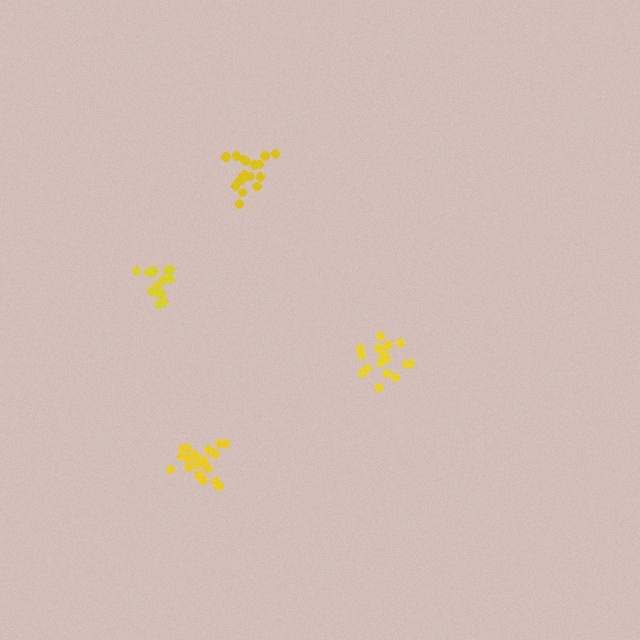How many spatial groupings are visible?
There are 4 spatial groupings.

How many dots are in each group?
Group 1: 17 dots, Group 2: 15 dots, Group 3: 20 dots, Group 4: 19 dots (71 total).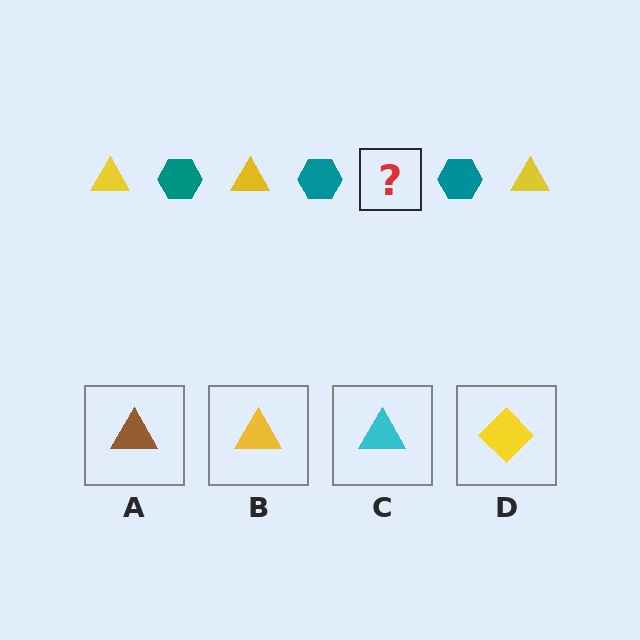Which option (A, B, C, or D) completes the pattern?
B.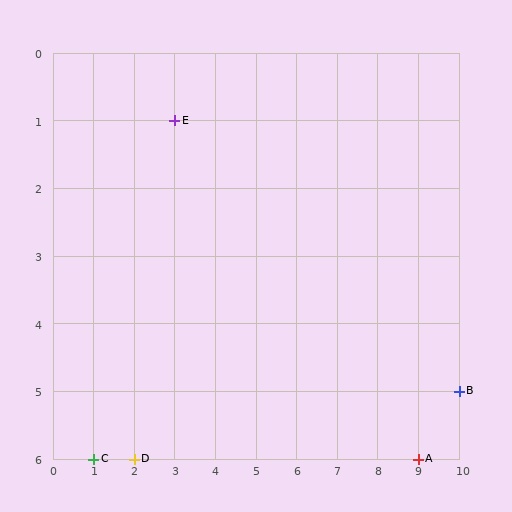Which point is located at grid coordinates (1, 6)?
Point C is at (1, 6).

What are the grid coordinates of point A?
Point A is at grid coordinates (9, 6).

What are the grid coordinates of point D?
Point D is at grid coordinates (2, 6).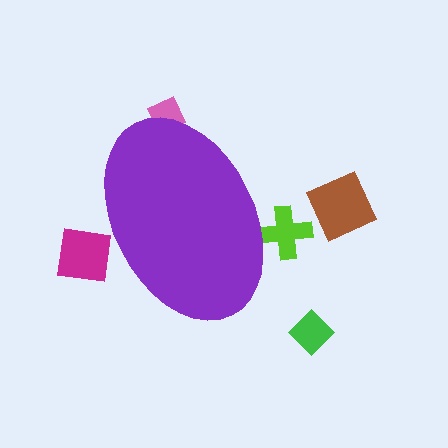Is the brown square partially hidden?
No, the brown square is fully visible.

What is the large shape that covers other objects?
A purple ellipse.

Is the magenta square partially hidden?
Yes, the magenta square is partially hidden behind the purple ellipse.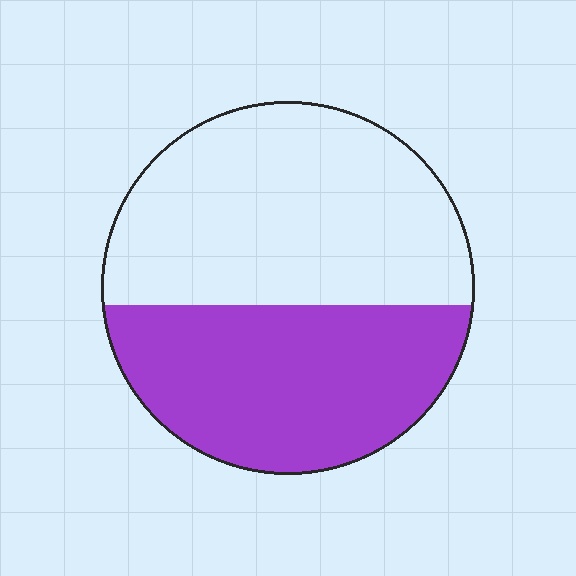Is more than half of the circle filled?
No.